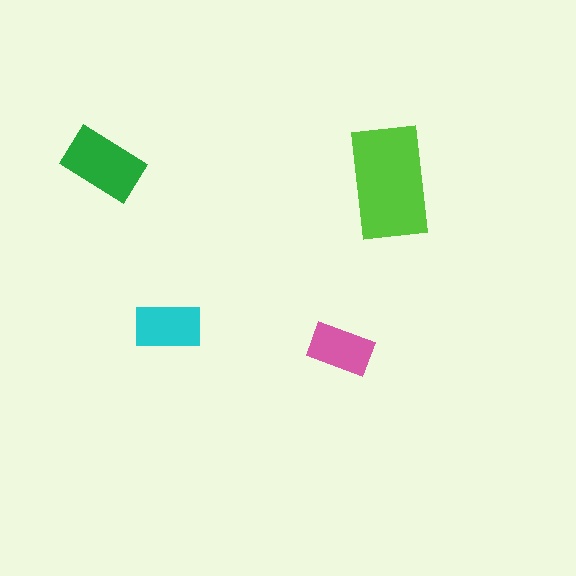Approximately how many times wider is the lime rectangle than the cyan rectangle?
About 1.5 times wider.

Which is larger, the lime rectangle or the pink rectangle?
The lime one.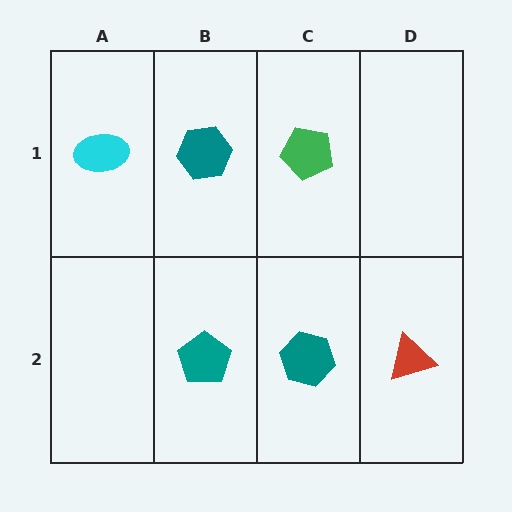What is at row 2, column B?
A teal pentagon.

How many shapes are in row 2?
3 shapes.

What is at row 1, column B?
A teal hexagon.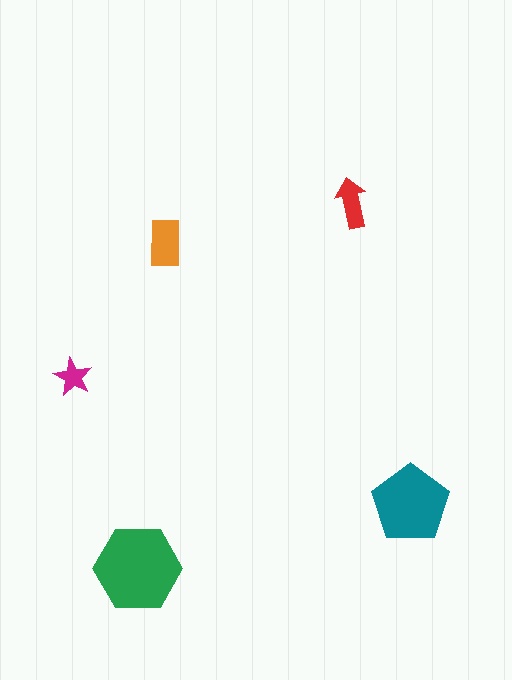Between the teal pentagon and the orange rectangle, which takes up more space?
The teal pentagon.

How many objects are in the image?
There are 5 objects in the image.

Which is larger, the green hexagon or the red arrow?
The green hexagon.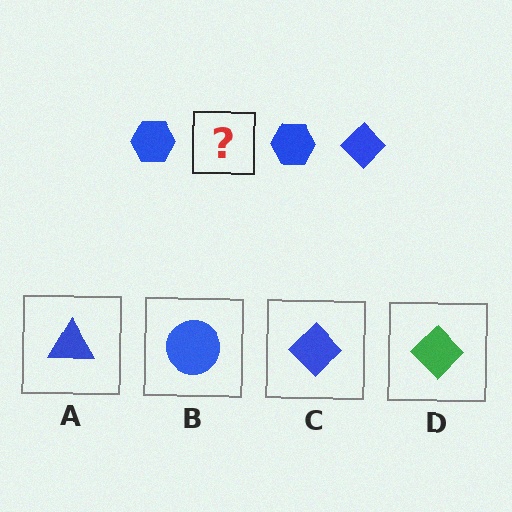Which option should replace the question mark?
Option C.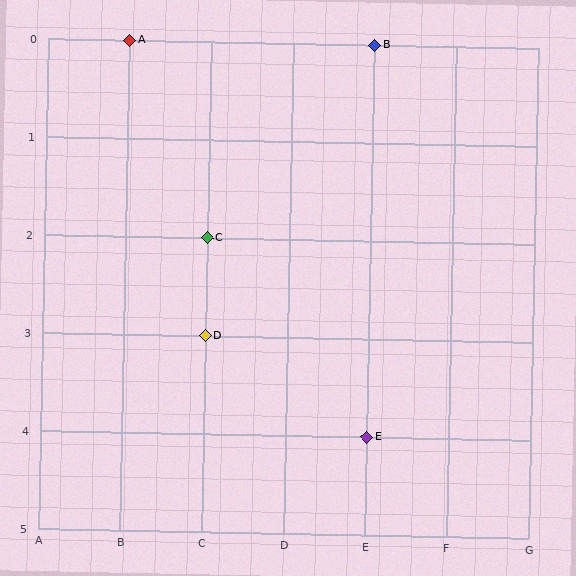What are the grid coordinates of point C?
Point C is at grid coordinates (C, 2).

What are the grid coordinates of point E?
Point E is at grid coordinates (E, 4).